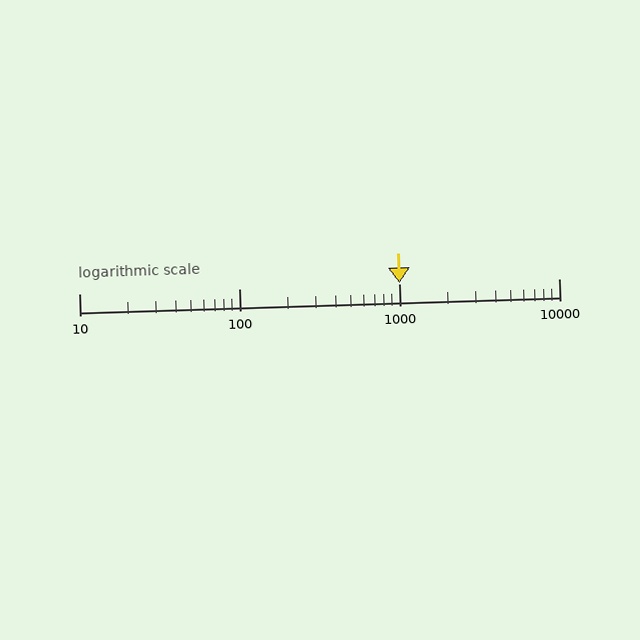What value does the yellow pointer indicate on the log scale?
The pointer indicates approximately 1000.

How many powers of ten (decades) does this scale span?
The scale spans 3 decades, from 10 to 10000.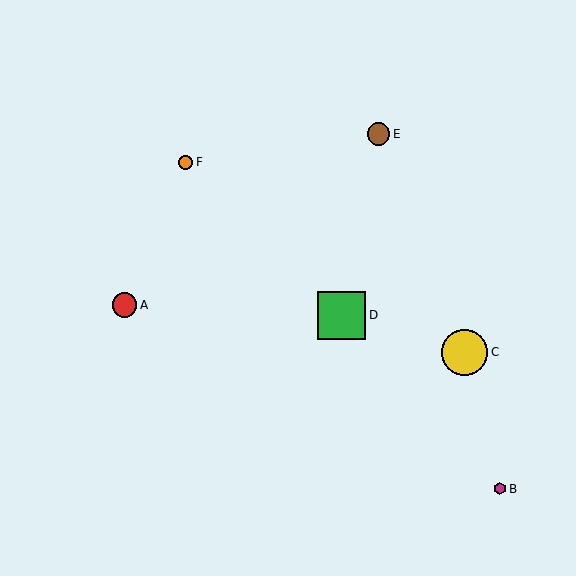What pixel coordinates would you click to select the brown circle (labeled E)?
Click at (379, 134) to select the brown circle E.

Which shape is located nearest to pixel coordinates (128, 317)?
The red circle (labeled A) at (124, 305) is nearest to that location.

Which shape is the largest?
The green square (labeled D) is the largest.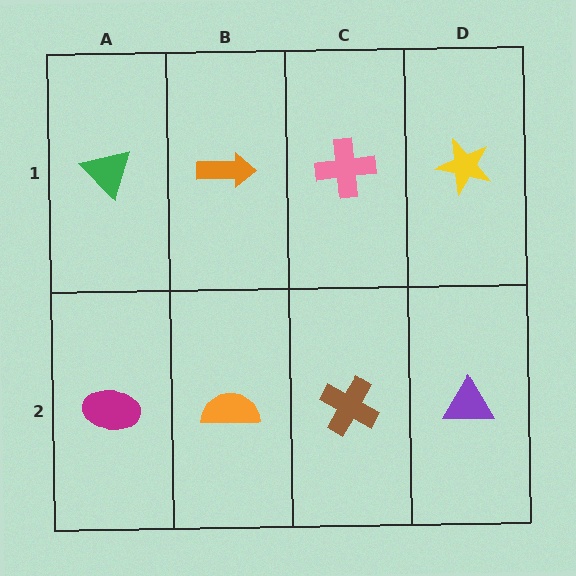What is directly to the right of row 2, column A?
An orange semicircle.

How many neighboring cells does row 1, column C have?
3.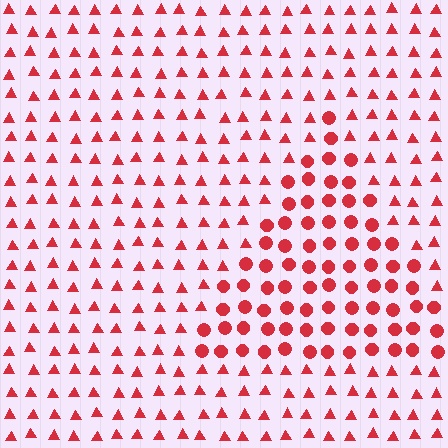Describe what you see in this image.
The image is filled with small red elements arranged in a uniform grid. A triangle-shaped region contains circles, while the surrounding area contains triangles. The boundary is defined purely by the change in element shape.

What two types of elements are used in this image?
The image uses circles inside the triangle region and triangles outside it.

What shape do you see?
I see a triangle.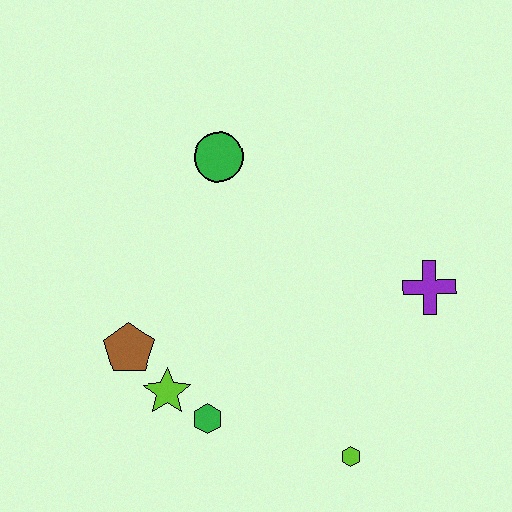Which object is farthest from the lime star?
The purple cross is farthest from the lime star.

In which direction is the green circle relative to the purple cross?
The green circle is to the left of the purple cross.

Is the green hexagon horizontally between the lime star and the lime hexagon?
Yes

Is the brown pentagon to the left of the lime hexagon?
Yes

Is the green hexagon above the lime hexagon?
Yes